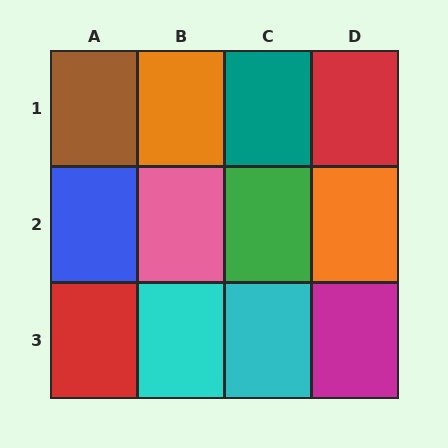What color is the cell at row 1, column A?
Brown.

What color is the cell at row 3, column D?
Magenta.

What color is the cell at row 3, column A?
Red.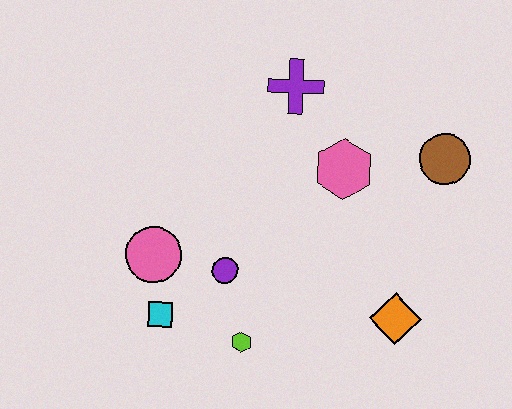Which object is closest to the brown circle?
The pink hexagon is closest to the brown circle.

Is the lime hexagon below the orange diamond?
Yes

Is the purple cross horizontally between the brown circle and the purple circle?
Yes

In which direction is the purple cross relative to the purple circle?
The purple cross is above the purple circle.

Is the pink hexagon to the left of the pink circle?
No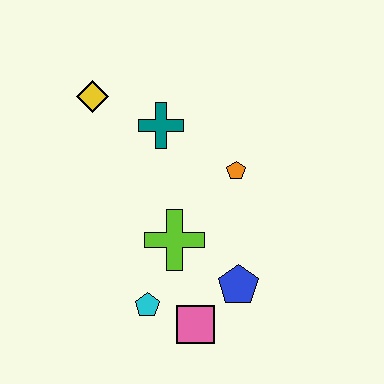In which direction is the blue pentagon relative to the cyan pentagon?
The blue pentagon is to the right of the cyan pentagon.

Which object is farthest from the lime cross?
The yellow diamond is farthest from the lime cross.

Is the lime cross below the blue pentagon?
No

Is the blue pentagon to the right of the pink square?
Yes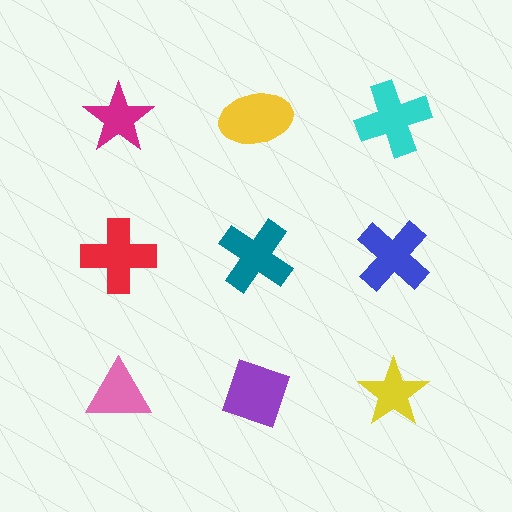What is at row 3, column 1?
A pink triangle.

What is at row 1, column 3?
A cyan cross.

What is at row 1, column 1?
A magenta star.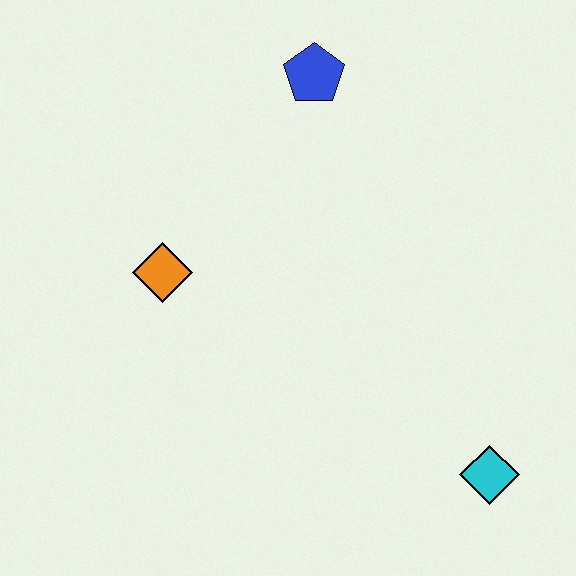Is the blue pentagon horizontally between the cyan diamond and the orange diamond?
Yes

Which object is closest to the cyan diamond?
The orange diamond is closest to the cyan diamond.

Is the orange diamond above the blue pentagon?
No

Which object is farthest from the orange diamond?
The cyan diamond is farthest from the orange diamond.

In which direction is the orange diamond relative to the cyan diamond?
The orange diamond is to the left of the cyan diamond.